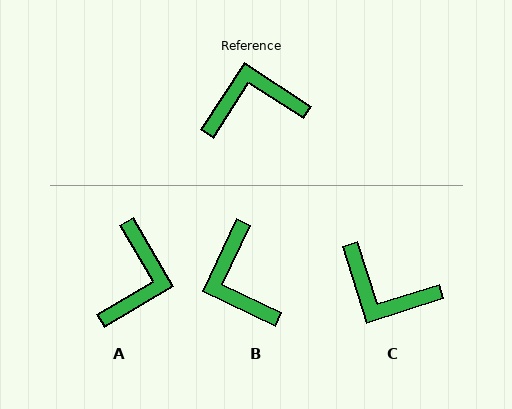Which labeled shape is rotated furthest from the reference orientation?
C, about 140 degrees away.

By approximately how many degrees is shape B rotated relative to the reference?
Approximately 97 degrees counter-clockwise.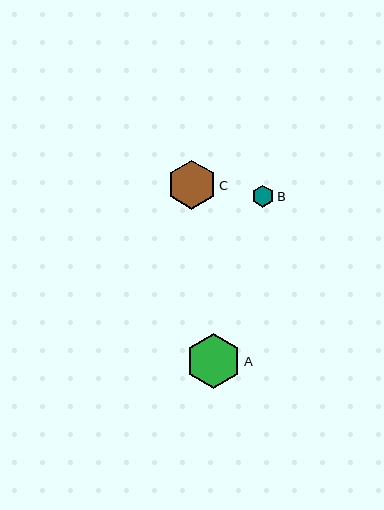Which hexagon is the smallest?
Hexagon B is the smallest with a size of approximately 22 pixels.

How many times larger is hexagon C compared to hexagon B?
Hexagon C is approximately 2.2 times the size of hexagon B.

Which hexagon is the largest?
Hexagon A is the largest with a size of approximately 56 pixels.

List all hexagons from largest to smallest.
From largest to smallest: A, C, B.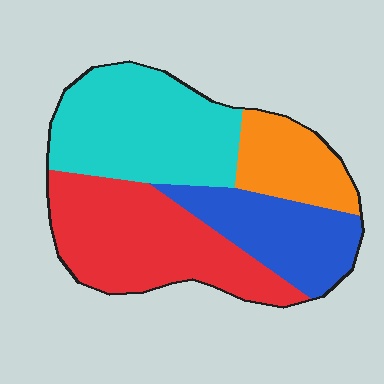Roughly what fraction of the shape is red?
Red covers around 35% of the shape.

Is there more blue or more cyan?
Cyan.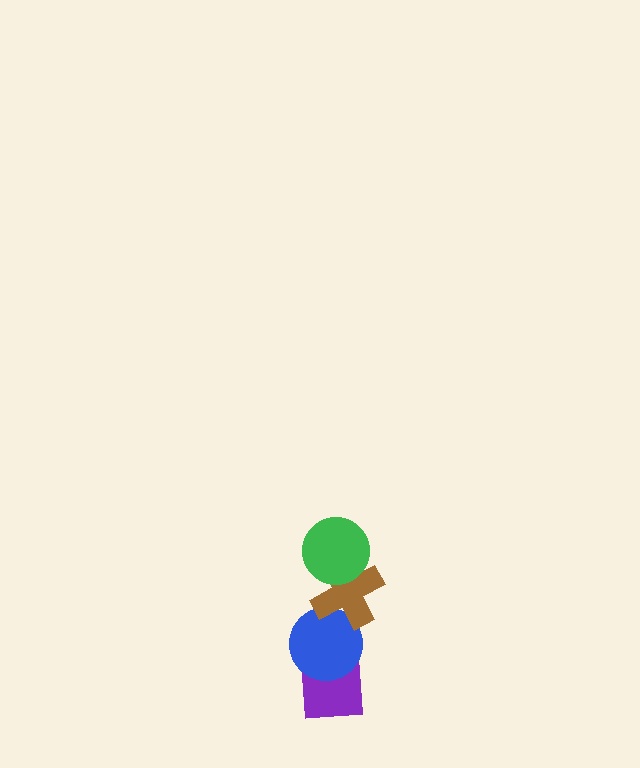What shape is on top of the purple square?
The blue circle is on top of the purple square.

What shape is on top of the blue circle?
The brown cross is on top of the blue circle.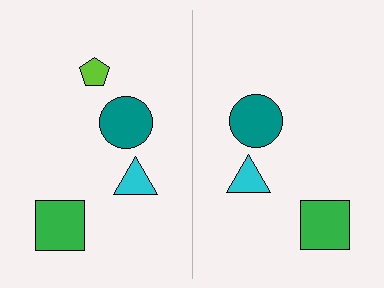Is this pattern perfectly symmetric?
No, the pattern is not perfectly symmetric. A lime pentagon is missing from the right side.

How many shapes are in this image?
There are 7 shapes in this image.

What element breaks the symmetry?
A lime pentagon is missing from the right side.